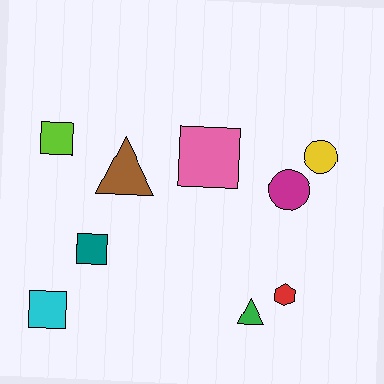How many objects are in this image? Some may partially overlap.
There are 9 objects.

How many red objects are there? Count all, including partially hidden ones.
There is 1 red object.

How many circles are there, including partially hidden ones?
There are 2 circles.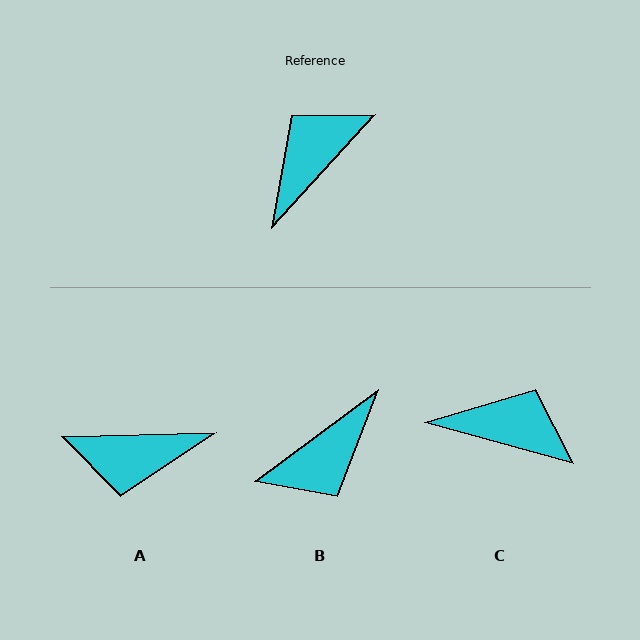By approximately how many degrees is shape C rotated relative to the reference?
Approximately 63 degrees clockwise.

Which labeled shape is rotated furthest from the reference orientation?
B, about 169 degrees away.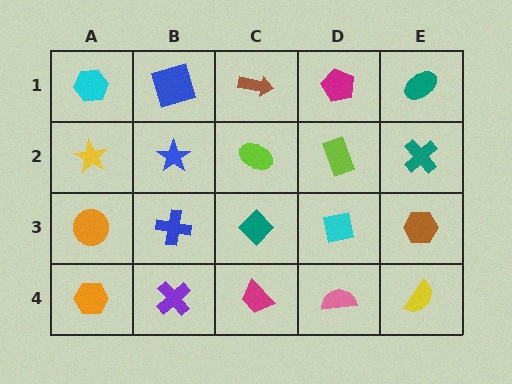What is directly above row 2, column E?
A teal ellipse.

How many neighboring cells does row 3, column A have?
3.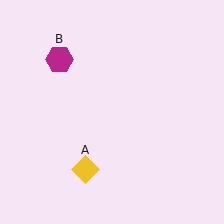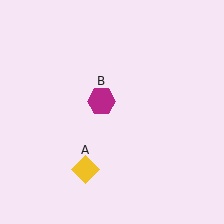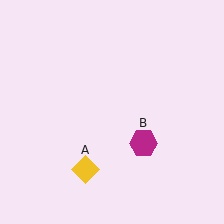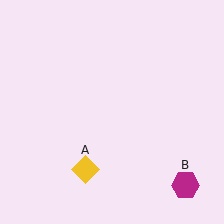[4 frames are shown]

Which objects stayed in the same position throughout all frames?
Yellow diamond (object A) remained stationary.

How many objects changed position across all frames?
1 object changed position: magenta hexagon (object B).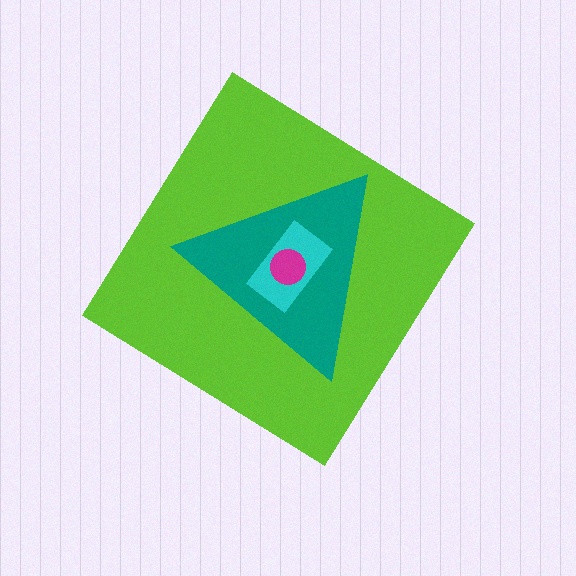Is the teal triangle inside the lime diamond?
Yes.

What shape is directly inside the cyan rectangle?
The magenta circle.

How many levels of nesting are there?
4.